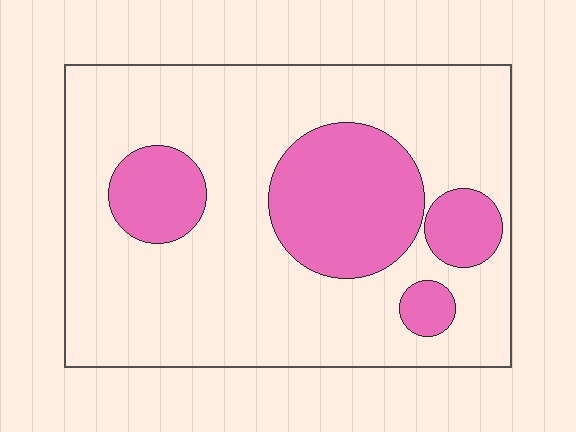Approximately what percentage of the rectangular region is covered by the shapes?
Approximately 25%.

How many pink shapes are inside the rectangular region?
4.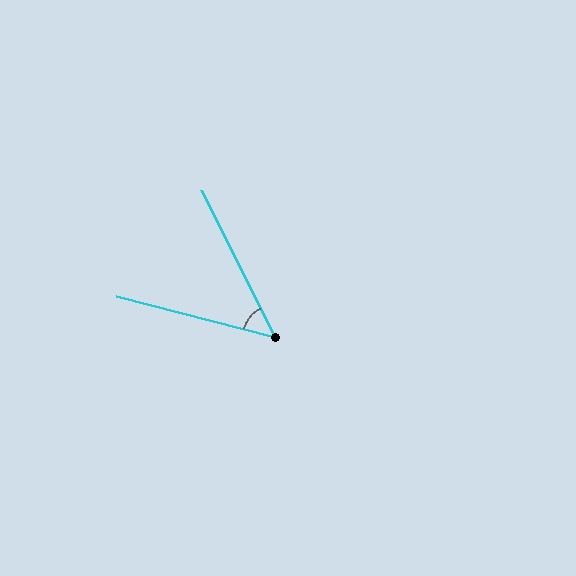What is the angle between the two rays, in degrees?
Approximately 49 degrees.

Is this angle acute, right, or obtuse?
It is acute.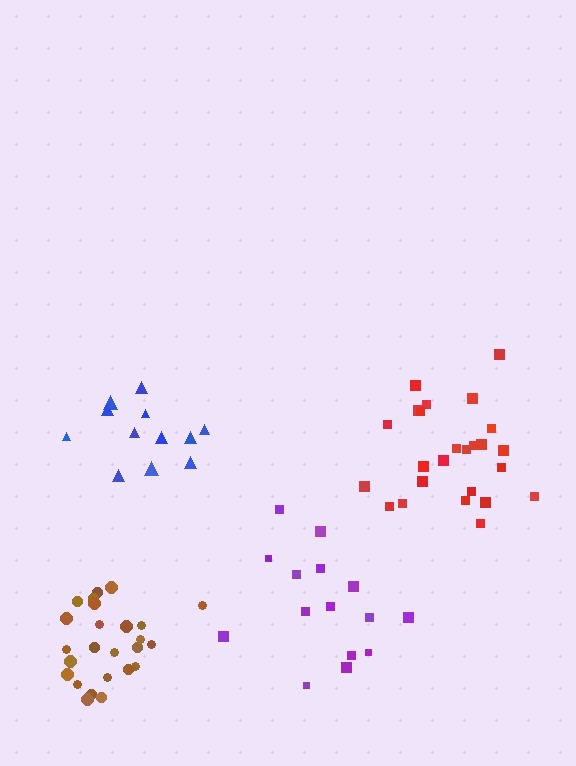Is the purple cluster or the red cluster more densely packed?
Red.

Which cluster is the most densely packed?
Brown.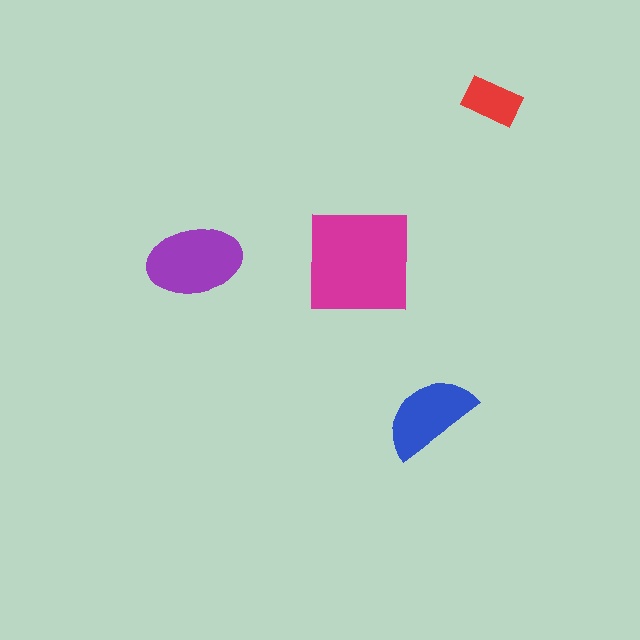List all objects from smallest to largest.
The red rectangle, the blue semicircle, the purple ellipse, the magenta square.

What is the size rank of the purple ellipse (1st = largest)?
2nd.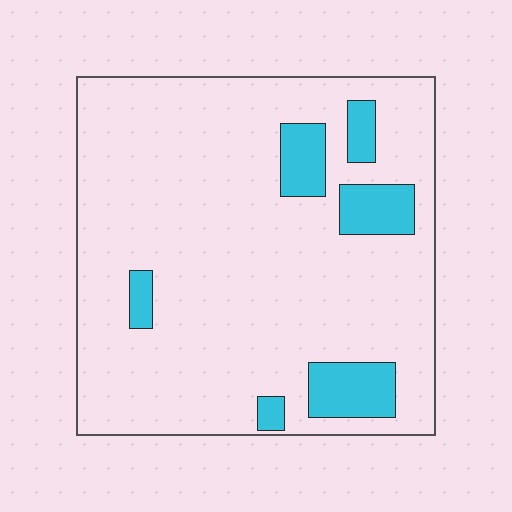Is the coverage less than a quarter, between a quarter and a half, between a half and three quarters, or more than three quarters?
Less than a quarter.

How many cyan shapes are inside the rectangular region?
6.